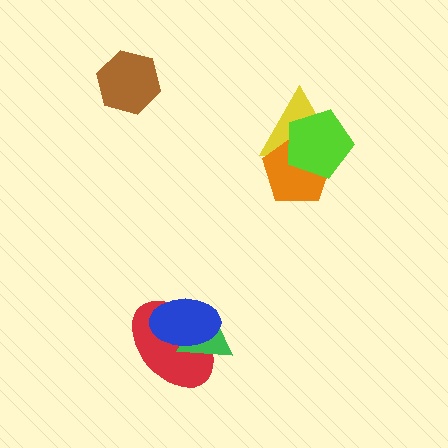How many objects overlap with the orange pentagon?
2 objects overlap with the orange pentagon.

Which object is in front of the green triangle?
The blue ellipse is in front of the green triangle.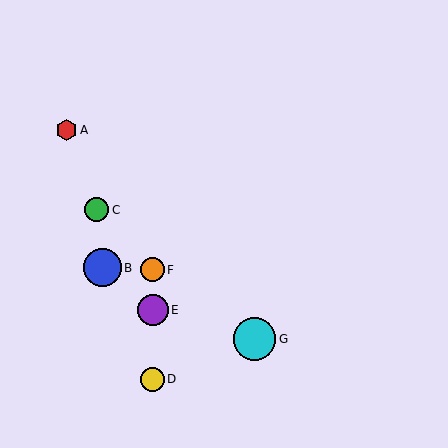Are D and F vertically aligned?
Yes, both are at x≈153.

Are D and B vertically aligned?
No, D is at x≈153 and B is at x≈102.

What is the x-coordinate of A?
Object A is at x≈67.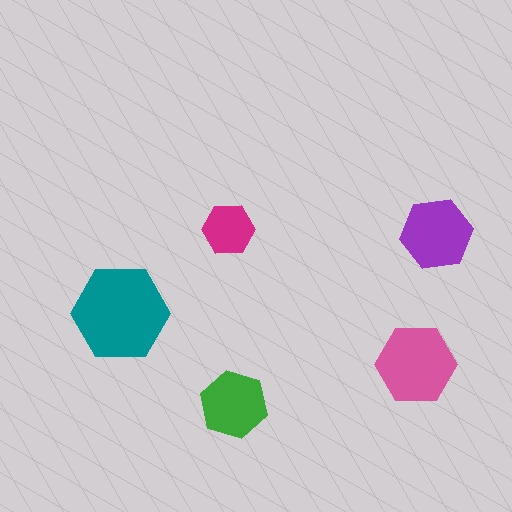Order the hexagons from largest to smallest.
the teal one, the pink one, the purple one, the green one, the magenta one.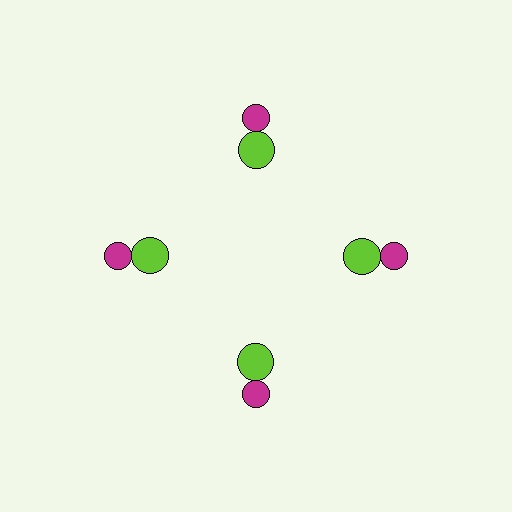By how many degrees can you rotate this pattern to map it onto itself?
The pattern maps onto itself every 90 degrees of rotation.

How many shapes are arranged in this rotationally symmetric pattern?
There are 8 shapes, arranged in 4 groups of 2.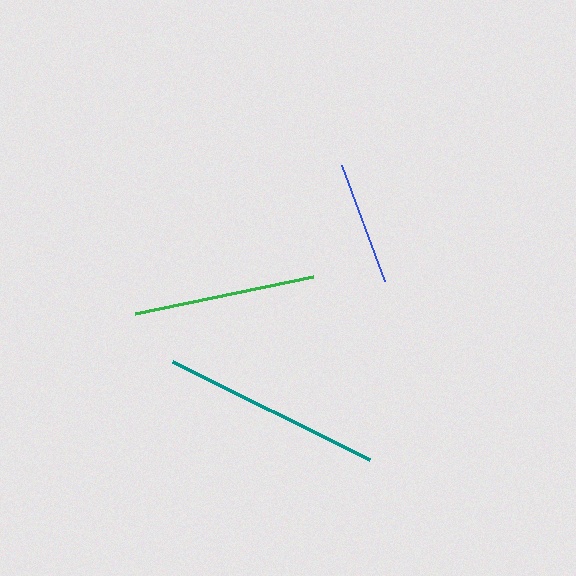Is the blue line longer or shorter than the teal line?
The teal line is longer than the blue line.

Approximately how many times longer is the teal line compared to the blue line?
The teal line is approximately 1.8 times the length of the blue line.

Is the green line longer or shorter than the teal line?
The teal line is longer than the green line.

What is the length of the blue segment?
The blue segment is approximately 124 pixels long.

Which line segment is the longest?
The teal line is the longest at approximately 220 pixels.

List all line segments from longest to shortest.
From longest to shortest: teal, green, blue.